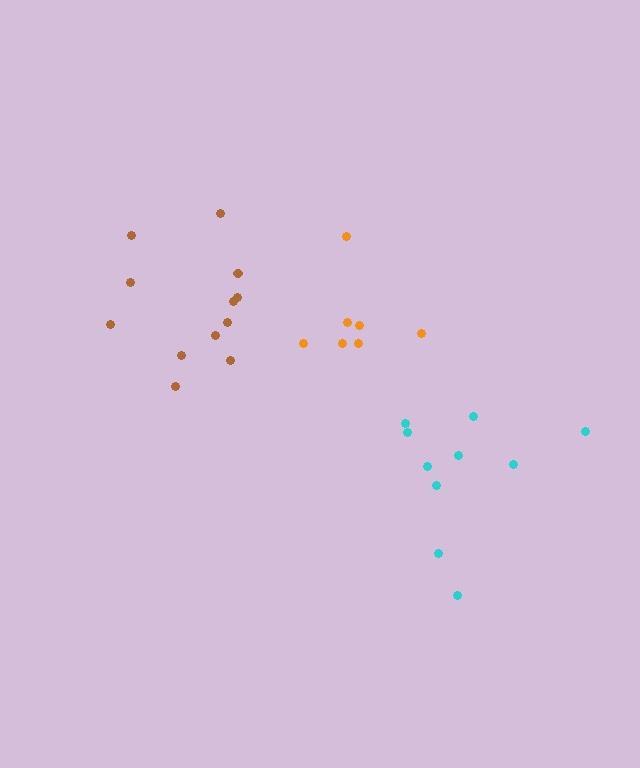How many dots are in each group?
Group 1: 7 dots, Group 2: 10 dots, Group 3: 12 dots (29 total).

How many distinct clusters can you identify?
There are 3 distinct clusters.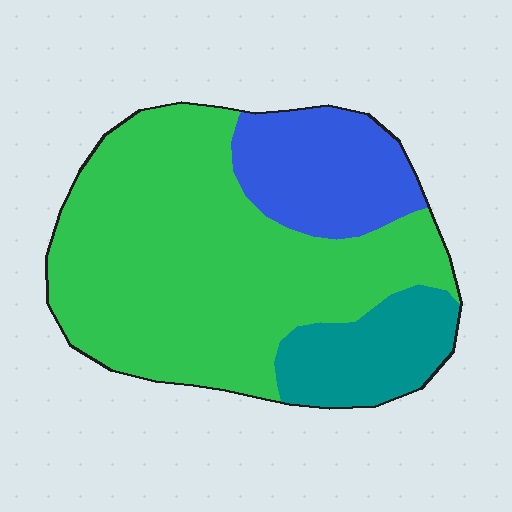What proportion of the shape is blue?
Blue covers around 20% of the shape.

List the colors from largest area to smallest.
From largest to smallest: green, blue, teal.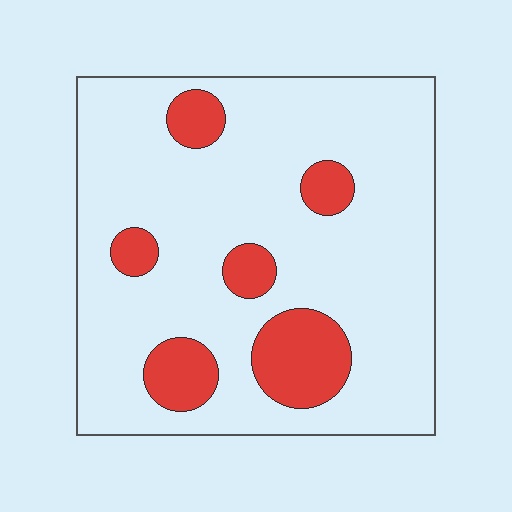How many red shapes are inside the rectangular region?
6.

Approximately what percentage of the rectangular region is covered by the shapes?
Approximately 15%.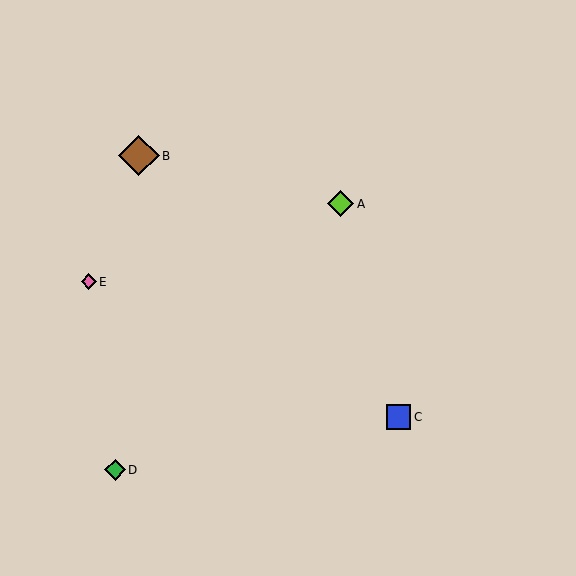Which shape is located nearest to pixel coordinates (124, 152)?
The brown diamond (labeled B) at (139, 156) is nearest to that location.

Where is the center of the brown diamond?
The center of the brown diamond is at (139, 156).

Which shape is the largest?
The brown diamond (labeled B) is the largest.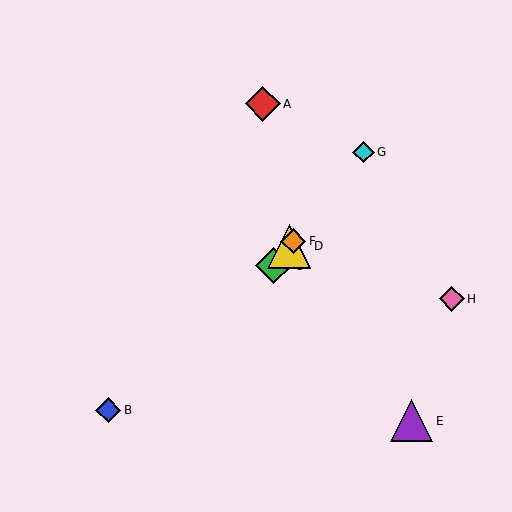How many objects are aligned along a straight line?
4 objects (C, D, F, G) are aligned along a straight line.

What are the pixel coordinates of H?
Object H is at (452, 299).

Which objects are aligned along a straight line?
Objects C, D, F, G are aligned along a straight line.